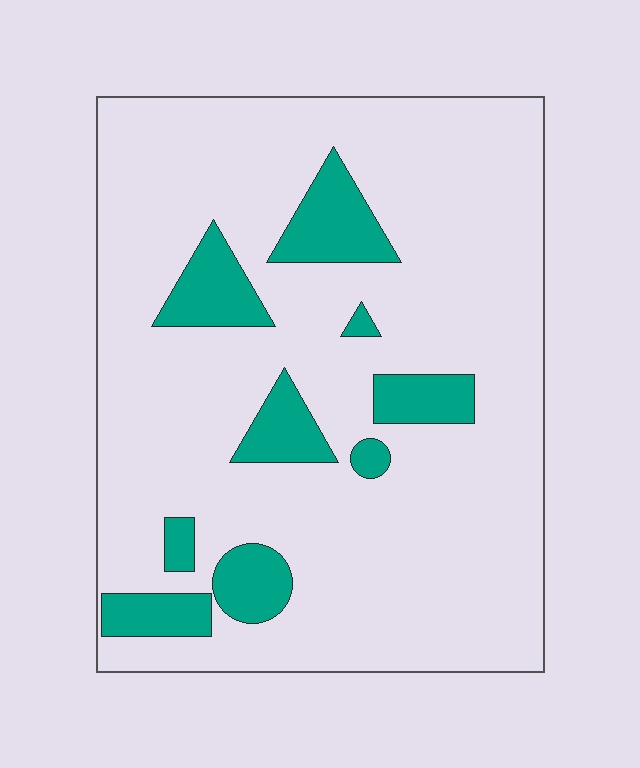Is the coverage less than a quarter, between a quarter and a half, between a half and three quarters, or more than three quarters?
Less than a quarter.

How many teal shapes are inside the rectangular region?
9.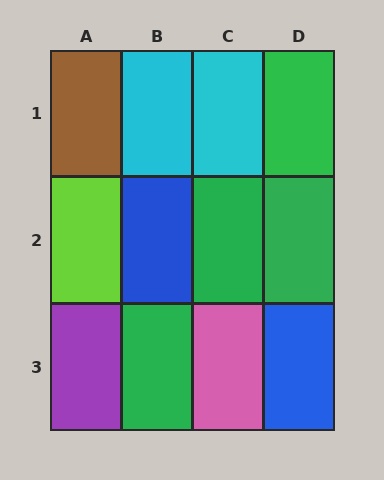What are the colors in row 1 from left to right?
Brown, cyan, cyan, green.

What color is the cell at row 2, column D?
Green.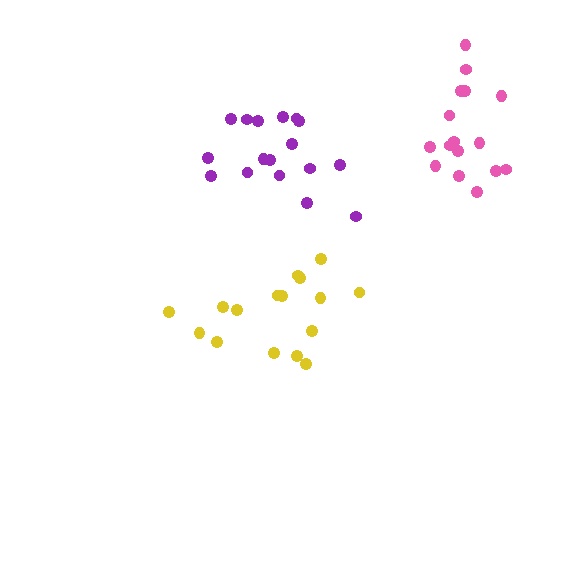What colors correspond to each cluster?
The clusters are colored: purple, yellow, pink.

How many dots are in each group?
Group 1: 17 dots, Group 2: 16 dots, Group 3: 16 dots (49 total).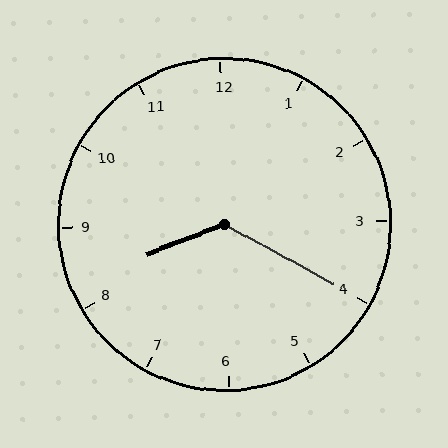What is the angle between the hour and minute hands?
Approximately 130 degrees.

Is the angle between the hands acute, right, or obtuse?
It is obtuse.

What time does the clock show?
8:20.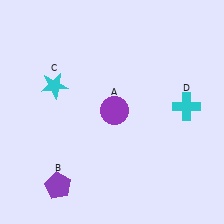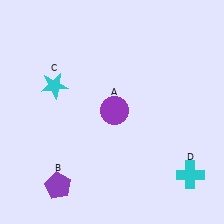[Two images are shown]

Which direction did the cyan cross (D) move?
The cyan cross (D) moved down.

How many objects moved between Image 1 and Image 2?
1 object moved between the two images.